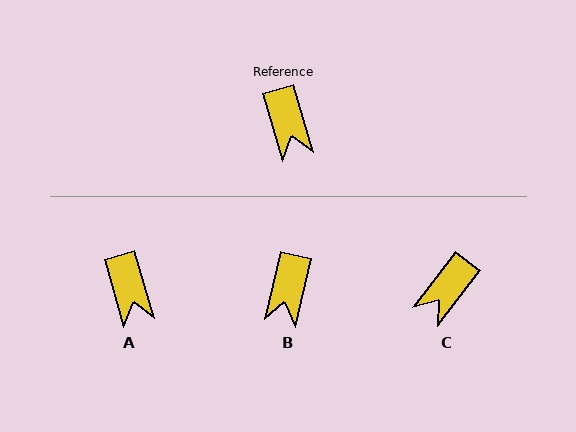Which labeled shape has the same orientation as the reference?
A.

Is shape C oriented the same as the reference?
No, it is off by about 54 degrees.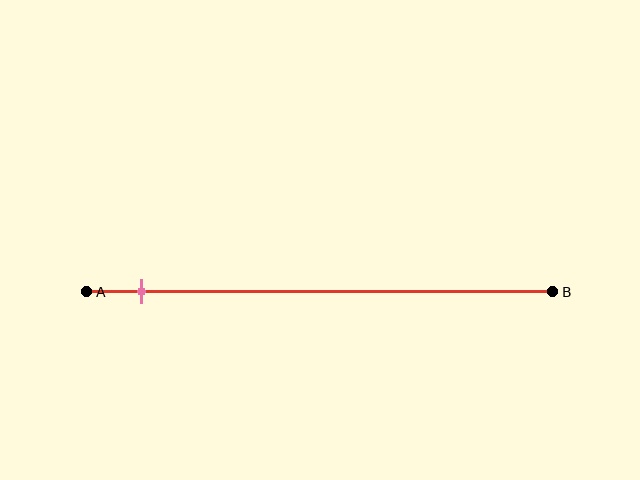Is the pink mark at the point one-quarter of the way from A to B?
No, the mark is at about 10% from A, not at the 25% one-quarter point.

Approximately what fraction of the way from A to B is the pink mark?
The pink mark is approximately 10% of the way from A to B.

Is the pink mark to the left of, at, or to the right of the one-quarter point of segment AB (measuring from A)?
The pink mark is to the left of the one-quarter point of segment AB.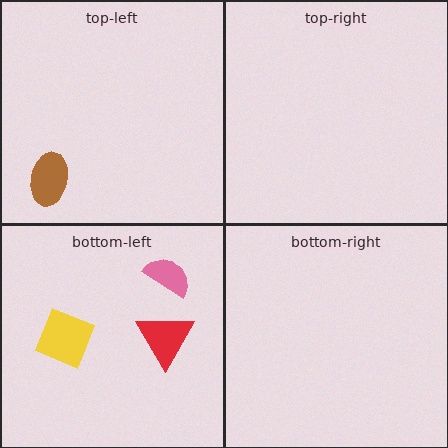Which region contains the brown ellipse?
The top-left region.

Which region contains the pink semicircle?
The bottom-left region.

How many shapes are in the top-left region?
1.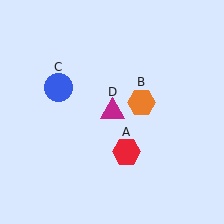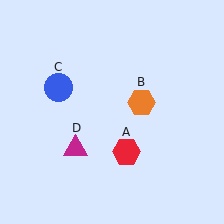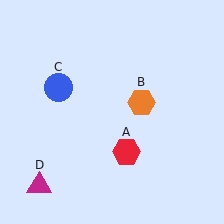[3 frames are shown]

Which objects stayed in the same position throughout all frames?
Red hexagon (object A) and orange hexagon (object B) and blue circle (object C) remained stationary.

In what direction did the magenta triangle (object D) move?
The magenta triangle (object D) moved down and to the left.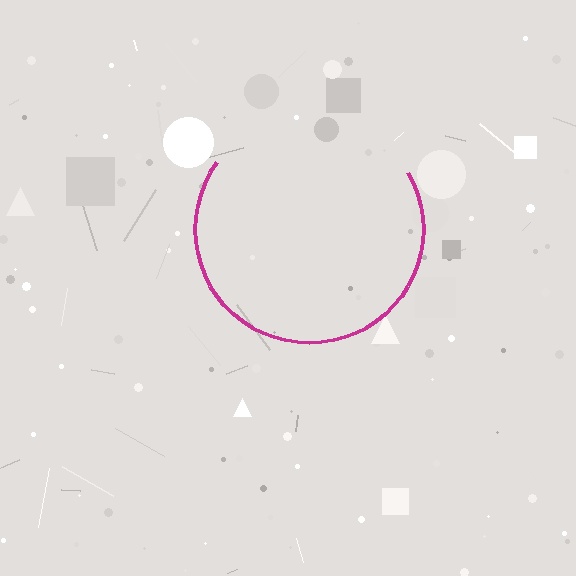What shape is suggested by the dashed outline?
The dashed outline suggests a circle.